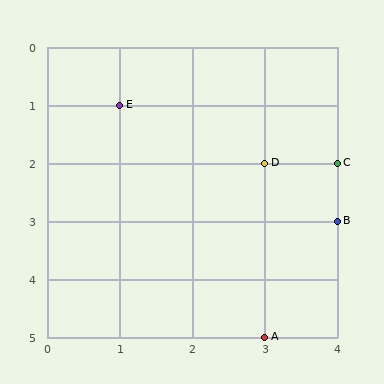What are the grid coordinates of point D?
Point D is at grid coordinates (3, 2).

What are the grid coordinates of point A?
Point A is at grid coordinates (3, 5).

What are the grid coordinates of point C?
Point C is at grid coordinates (4, 2).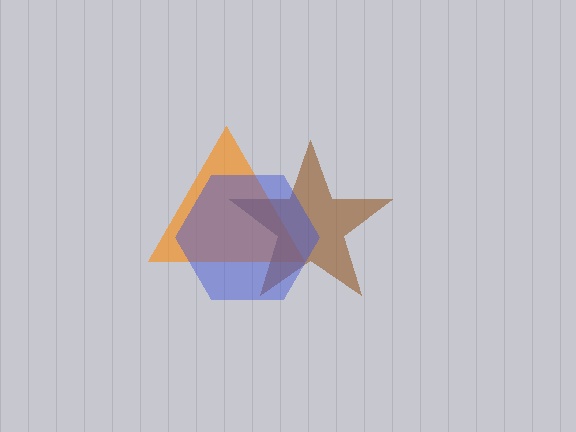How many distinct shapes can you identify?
There are 3 distinct shapes: an orange triangle, a brown star, a blue hexagon.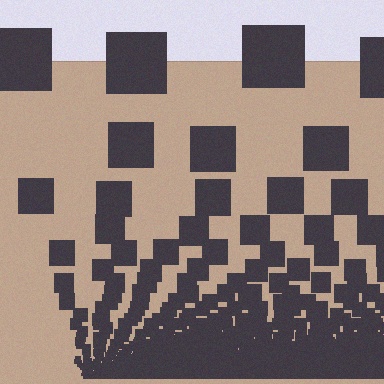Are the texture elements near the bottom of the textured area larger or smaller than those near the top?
Smaller. The gradient is inverted — elements near the bottom are smaller and denser.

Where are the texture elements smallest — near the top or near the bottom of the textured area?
Near the bottom.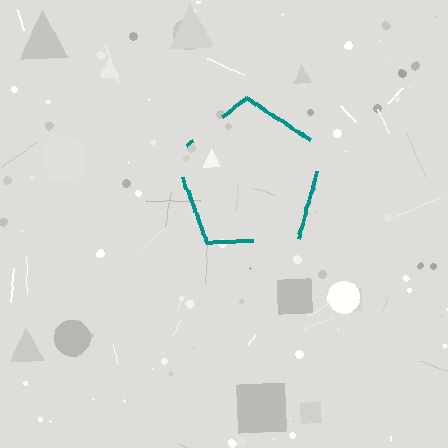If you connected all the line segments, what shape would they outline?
They would outline a pentagon.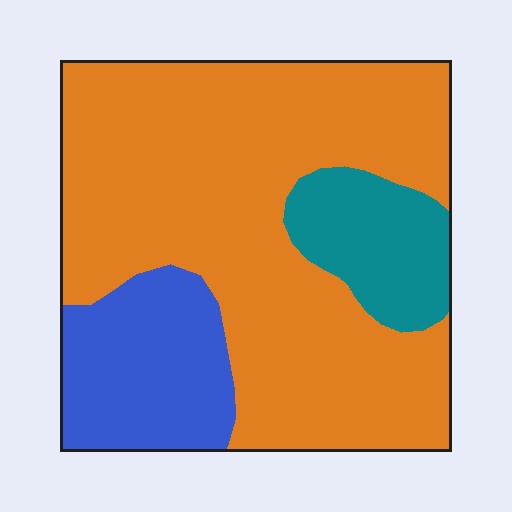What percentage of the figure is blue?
Blue covers around 20% of the figure.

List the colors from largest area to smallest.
From largest to smallest: orange, blue, teal.